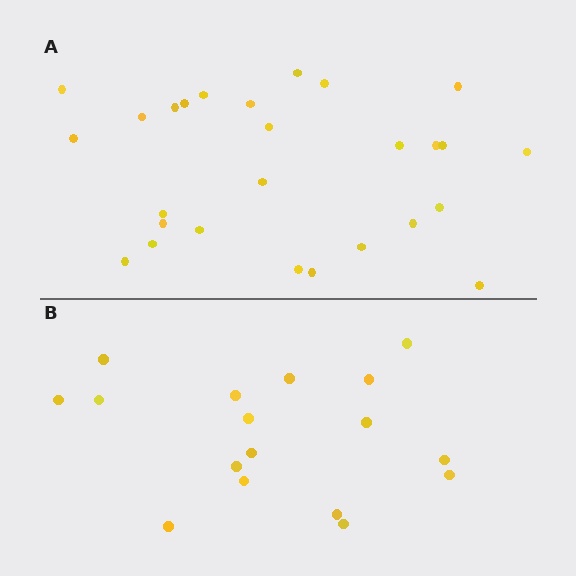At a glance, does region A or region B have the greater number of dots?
Region A (the top region) has more dots.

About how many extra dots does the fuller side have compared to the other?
Region A has roughly 10 or so more dots than region B.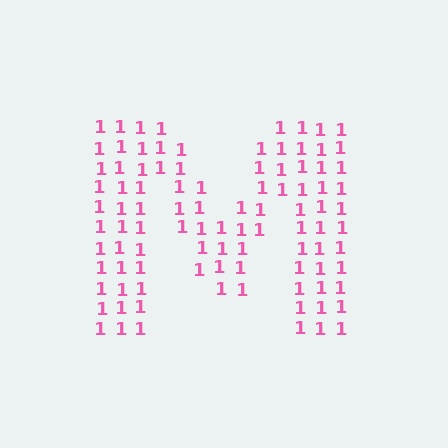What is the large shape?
The large shape is the letter M.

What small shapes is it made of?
It is made of small digit 1's.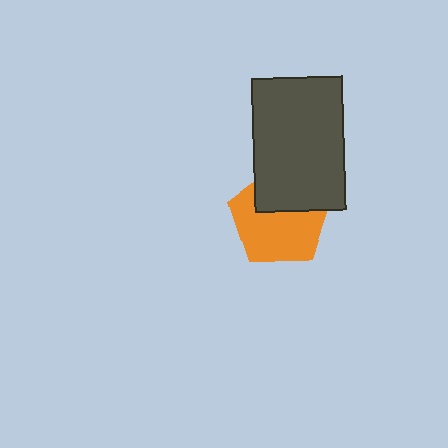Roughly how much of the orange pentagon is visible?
About half of it is visible (roughly 64%).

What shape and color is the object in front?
The object in front is a dark gray rectangle.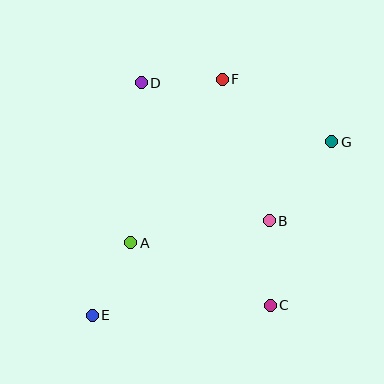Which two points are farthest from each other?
Points E and G are farthest from each other.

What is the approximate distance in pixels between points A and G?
The distance between A and G is approximately 225 pixels.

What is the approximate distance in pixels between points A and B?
The distance between A and B is approximately 141 pixels.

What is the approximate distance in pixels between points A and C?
The distance between A and C is approximately 153 pixels.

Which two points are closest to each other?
Points D and F are closest to each other.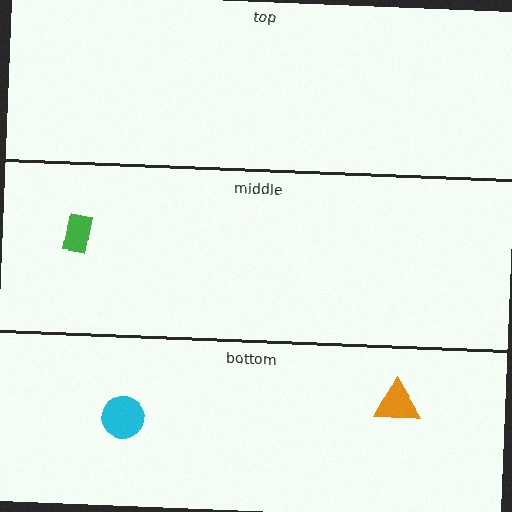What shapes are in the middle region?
The green rectangle.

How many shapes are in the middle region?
1.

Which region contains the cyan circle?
The bottom region.